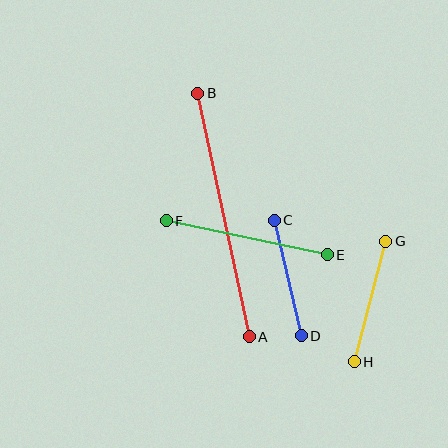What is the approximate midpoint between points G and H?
The midpoint is at approximately (370, 301) pixels.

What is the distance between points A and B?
The distance is approximately 249 pixels.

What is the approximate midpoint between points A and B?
The midpoint is at approximately (223, 215) pixels.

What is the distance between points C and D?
The distance is approximately 119 pixels.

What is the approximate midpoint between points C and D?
The midpoint is at approximately (288, 278) pixels.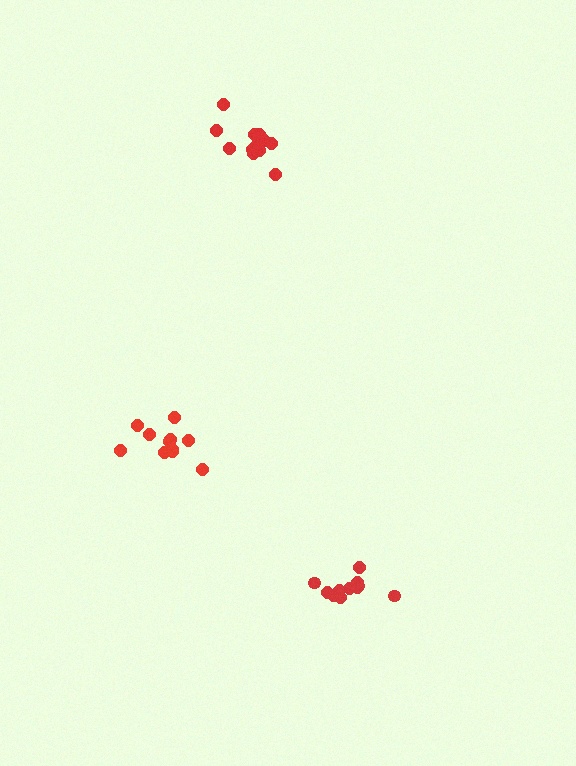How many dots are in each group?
Group 1: 11 dots, Group 2: 12 dots, Group 3: 11 dots (34 total).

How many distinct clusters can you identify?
There are 3 distinct clusters.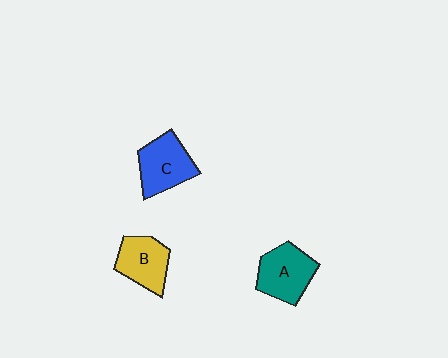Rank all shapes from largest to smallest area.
From largest to smallest: A (teal), C (blue), B (yellow).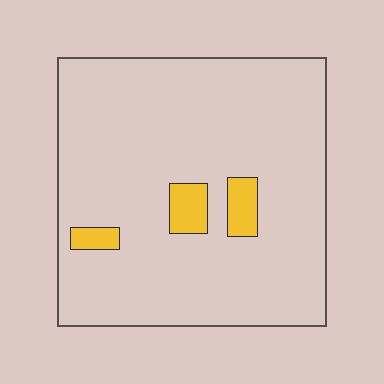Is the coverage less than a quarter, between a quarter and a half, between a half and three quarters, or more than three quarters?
Less than a quarter.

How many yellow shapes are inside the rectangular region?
3.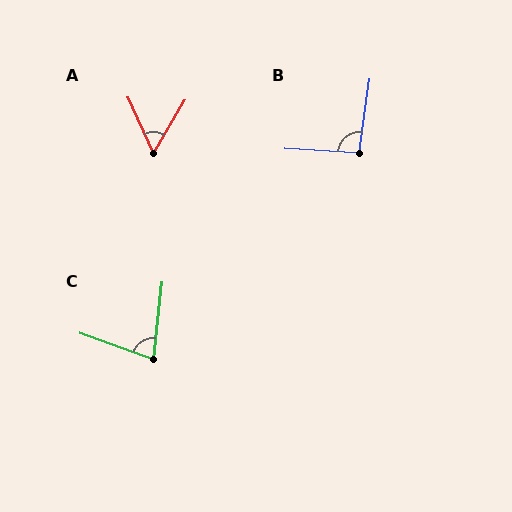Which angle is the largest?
B, at approximately 95 degrees.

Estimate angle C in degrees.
Approximately 76 degrees.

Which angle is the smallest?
A, at approximately 55 degrees.